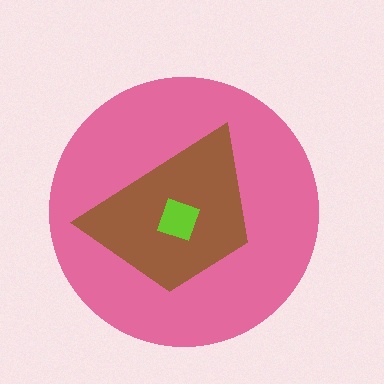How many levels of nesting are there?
3.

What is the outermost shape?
The pink circle.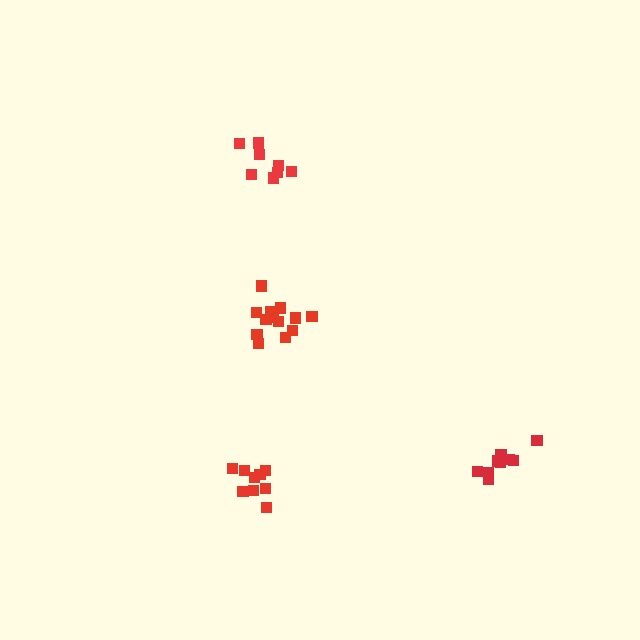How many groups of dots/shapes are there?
There are 4 groups.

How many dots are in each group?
Group 1: 9 dots, Group 2: 9 dots, Group 3: 13 dots, Group 4: 8 dots (39 total).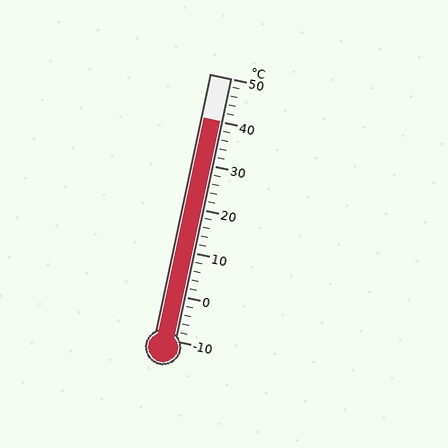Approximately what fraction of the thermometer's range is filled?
The thermometer is filled to approximately 85% of its range.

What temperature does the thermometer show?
The thermometer shows approximately 40°C.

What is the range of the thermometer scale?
The thermometer scale ranges from -10°C to 50°C.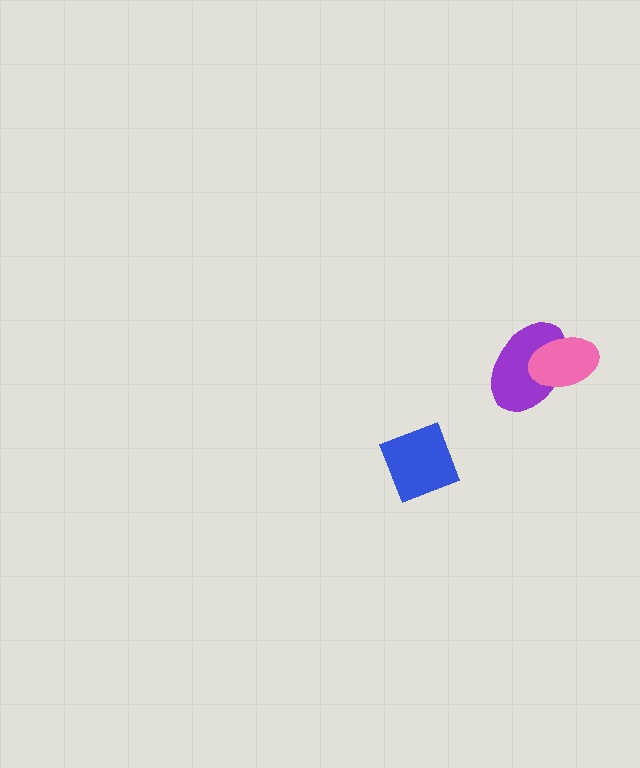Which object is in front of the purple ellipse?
The pink ellipse is in front of the purple ellipse.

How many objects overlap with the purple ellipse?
1 object overlaps with the purple ellipse.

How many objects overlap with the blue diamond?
0 objects overlap with the blue diamond.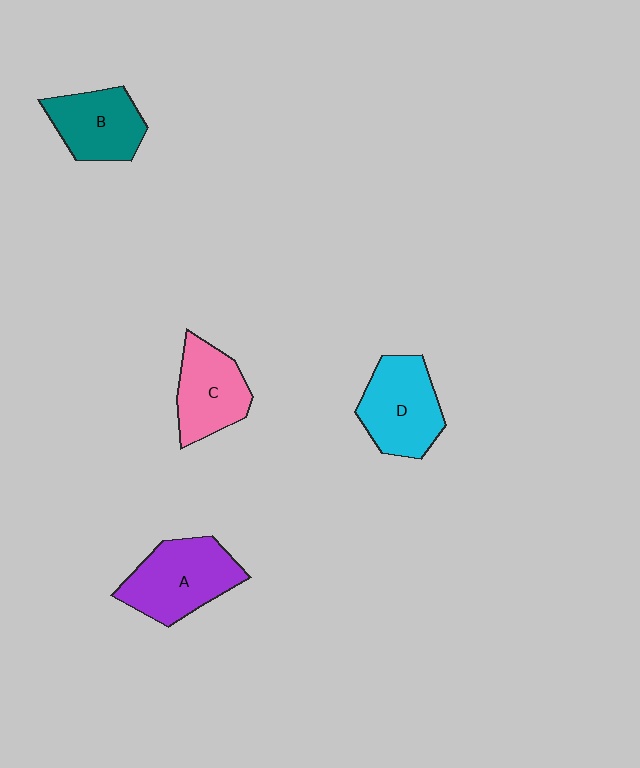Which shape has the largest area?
Shape A (purple).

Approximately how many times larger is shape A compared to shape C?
Approximately 1.2 times.